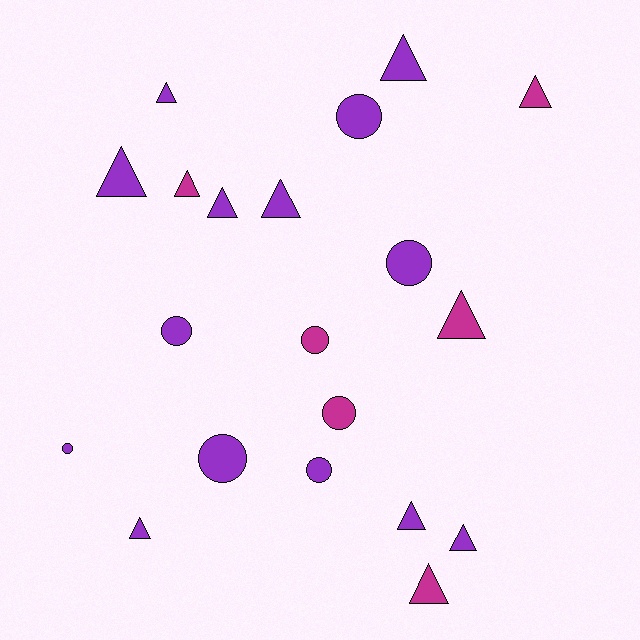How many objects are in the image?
There are 20 objects.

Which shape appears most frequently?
Triangle, with 12 objects.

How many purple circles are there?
There are 6 purple circles.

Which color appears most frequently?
Purple, with 14 objects.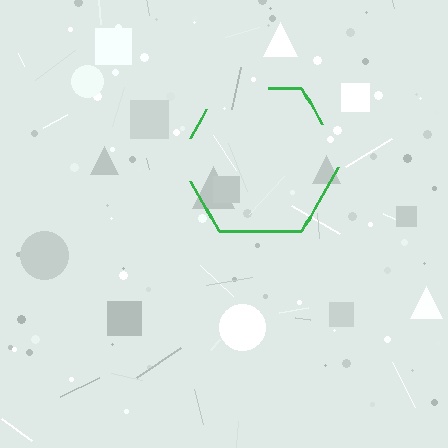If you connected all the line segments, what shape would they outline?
They would outline a hexagon.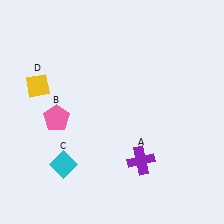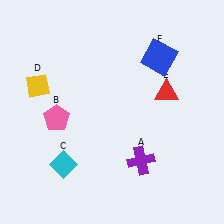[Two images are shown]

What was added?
A red triangle (E), a blue square (F) were added in Image 2.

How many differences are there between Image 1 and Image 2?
There are 2 differences between the two images.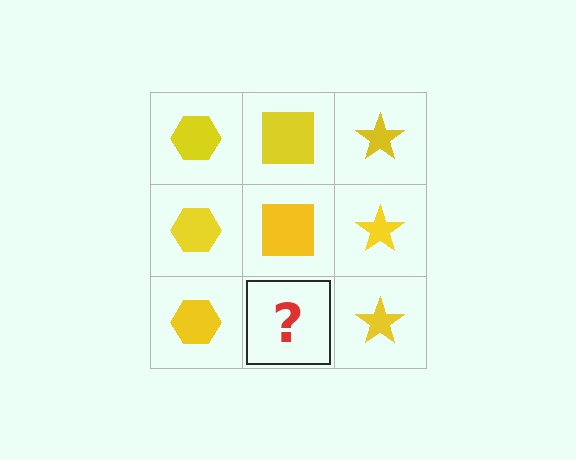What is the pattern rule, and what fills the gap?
The rule is that each column has a consistent shape. The gap should be filled with a yellow square.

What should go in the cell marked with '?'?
The missing cell should contain a yellow square.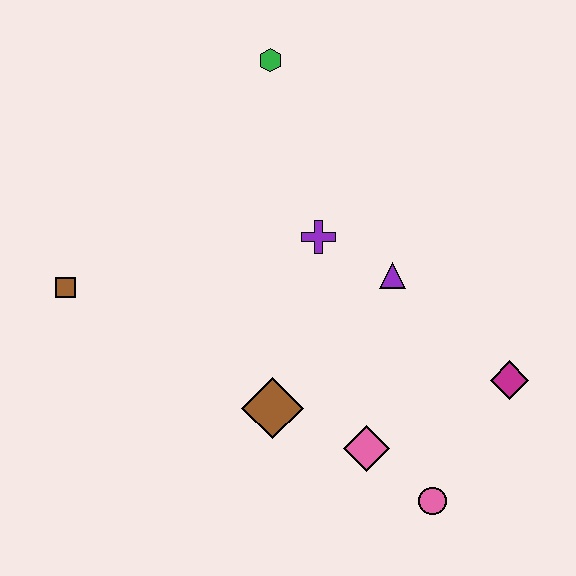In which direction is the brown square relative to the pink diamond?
The brown square is to the left of the pink diamond.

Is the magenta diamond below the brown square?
Yes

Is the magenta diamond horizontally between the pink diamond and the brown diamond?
No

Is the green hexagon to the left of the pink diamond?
Yes